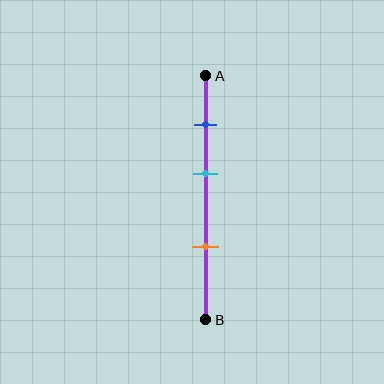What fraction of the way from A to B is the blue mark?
The blue mark is approximately 20% (0.2) of the way from A to B.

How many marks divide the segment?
There are 3 marks dividing the segment.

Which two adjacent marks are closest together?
The blue and cyan marks are the closest adjacent pair.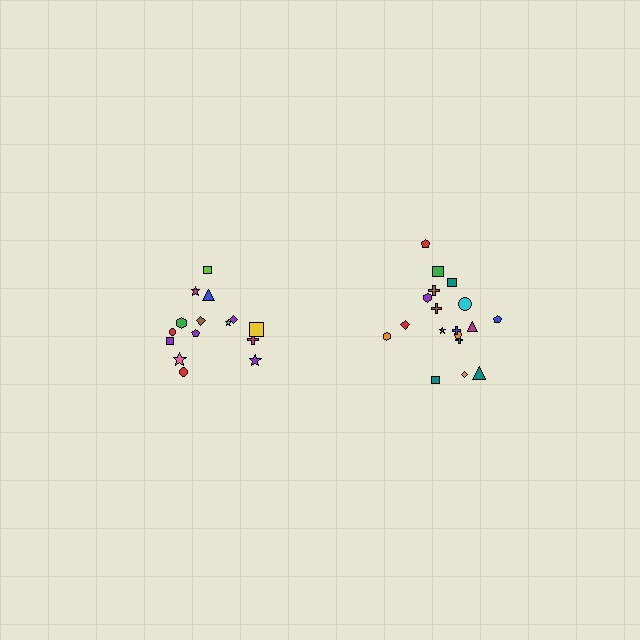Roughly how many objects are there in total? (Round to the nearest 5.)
Roughly 35 objects in total.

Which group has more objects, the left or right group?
The right group.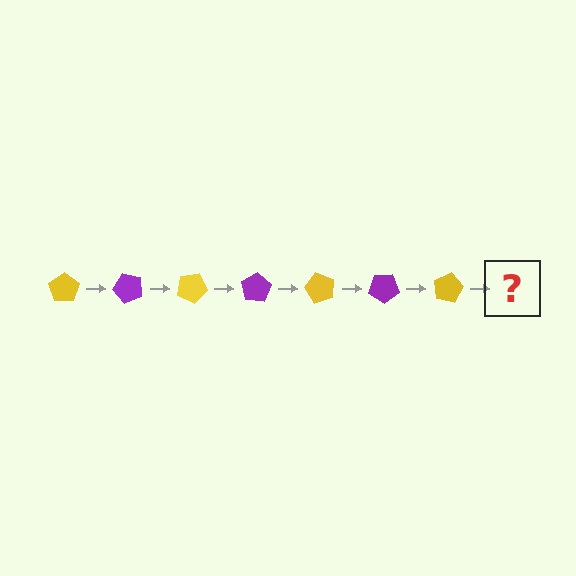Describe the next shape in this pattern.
It should be a purple pentagon, rotated 350 degrees from the start.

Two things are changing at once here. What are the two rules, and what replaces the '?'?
The two rules are that it rotates 50 degrees each step and the color cycles through yellow and purple. The '?' should be a purple pentagon, rotated 350 degrees from the start.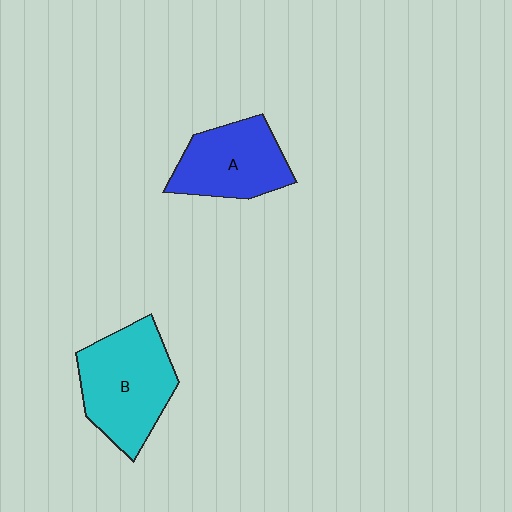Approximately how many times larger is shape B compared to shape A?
Approximately 1.2 times.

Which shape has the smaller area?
Shape A (blue).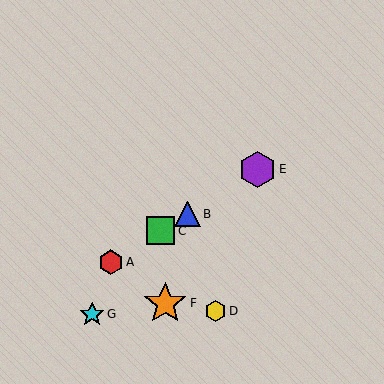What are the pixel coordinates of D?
Object D is at (215, 311).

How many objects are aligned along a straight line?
4 objects (A, B, C, E) are aligned along a straight line.